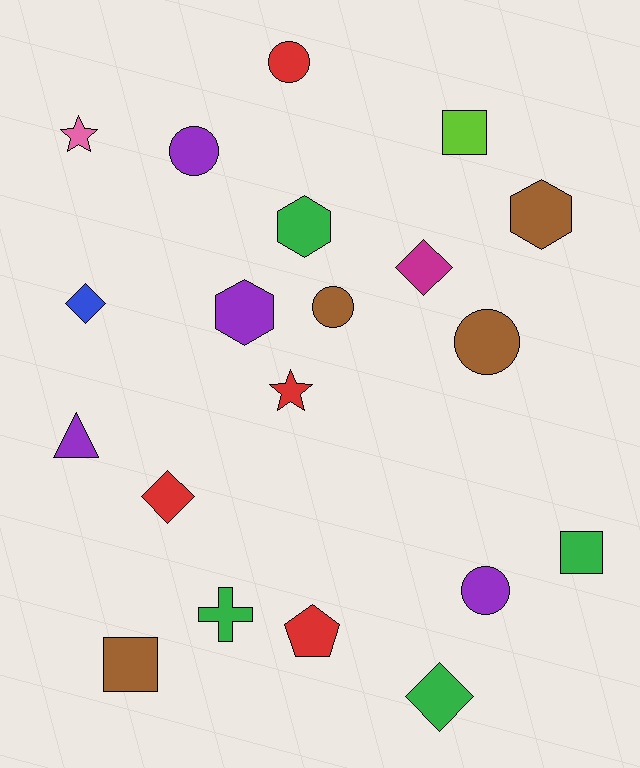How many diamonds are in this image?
There are 4 diamonds.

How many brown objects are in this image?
There are 4 brown objects.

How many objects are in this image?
There are 20 objects.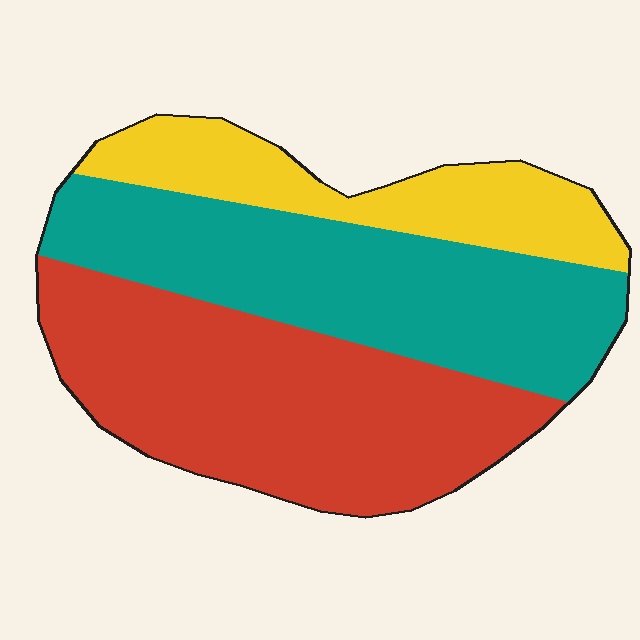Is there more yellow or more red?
Red.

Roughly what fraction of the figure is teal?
Teal covers 37% of the figure.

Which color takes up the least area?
Yellow, at roughly 20%.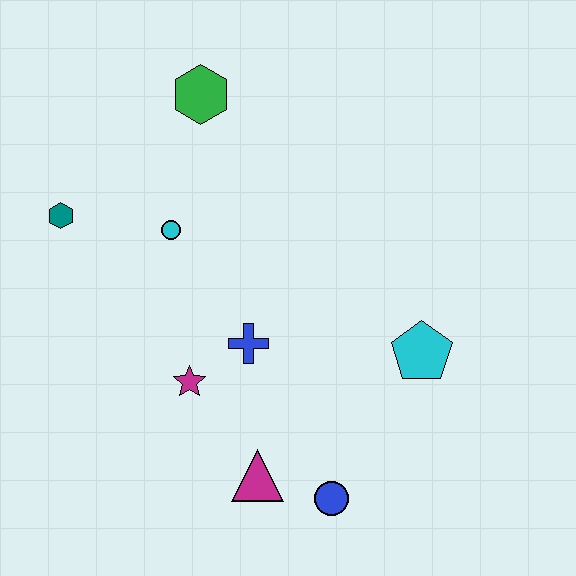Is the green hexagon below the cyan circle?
No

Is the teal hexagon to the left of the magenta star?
Yes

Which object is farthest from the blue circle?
The green hexagon is farthest from the blue circle.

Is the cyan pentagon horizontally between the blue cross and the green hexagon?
No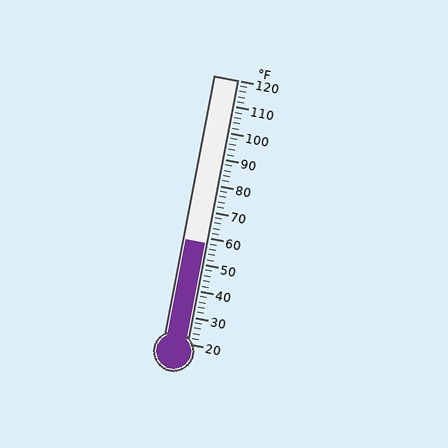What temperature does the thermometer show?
The thermometer shows approximately 58°F.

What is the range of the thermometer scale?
The thermometer scale ranges from 20°F to 120°F.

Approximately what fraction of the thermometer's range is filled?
The thermometer is filled to approximately 40% of its range.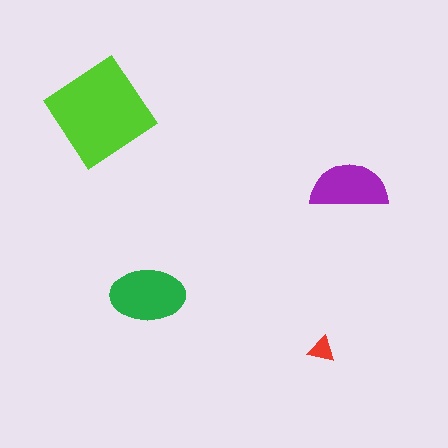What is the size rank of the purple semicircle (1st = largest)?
3rd.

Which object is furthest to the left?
The lime diamond is leftmost.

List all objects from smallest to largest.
The red triangle, the purple semicircle, the green ellipse, the lime diamond.